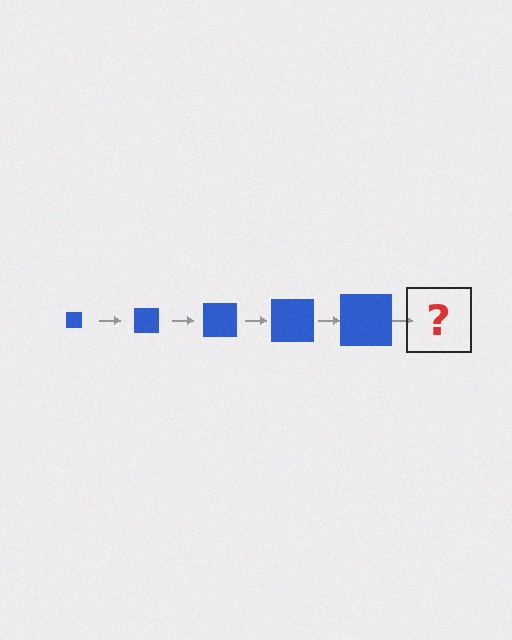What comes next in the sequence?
The next element should be a blue square, larger than the previous one.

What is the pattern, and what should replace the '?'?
The pattern is that the square gets progressively larger each step. The '?' should be a blue square, larger than the previous one.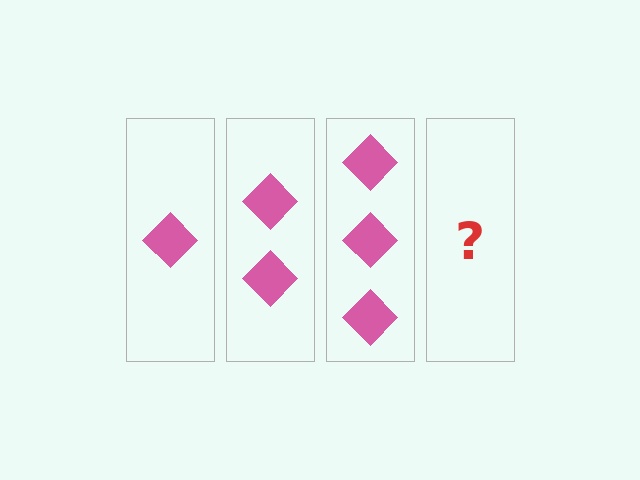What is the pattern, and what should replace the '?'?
The pattern is that each step adds one more diamond. The '?' should be 4 diamonds.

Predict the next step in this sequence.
The next step is 4 diamonds.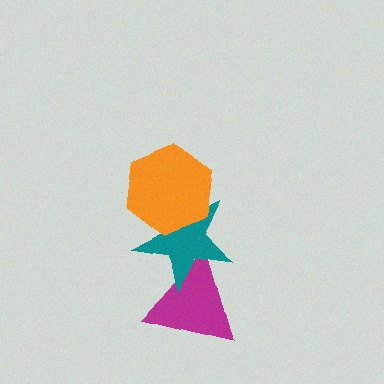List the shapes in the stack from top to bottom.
From top to bottom: the orange hexagon, the teal star, the magenta triangle.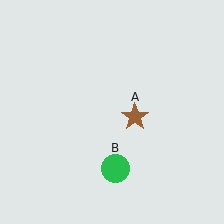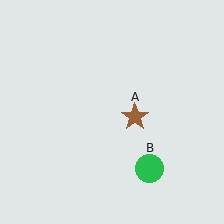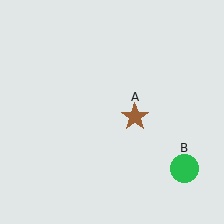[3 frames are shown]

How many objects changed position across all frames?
1 object changed position: green circle (object B).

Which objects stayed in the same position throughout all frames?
Brown star (object A) remained stationary.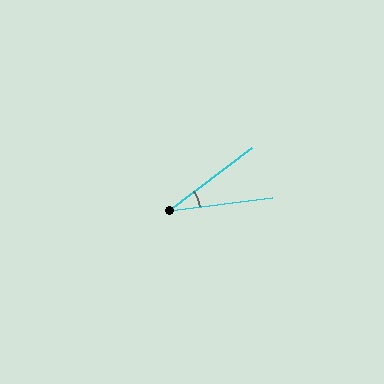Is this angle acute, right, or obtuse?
It is acute.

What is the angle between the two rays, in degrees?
Approximately 30 degrees.